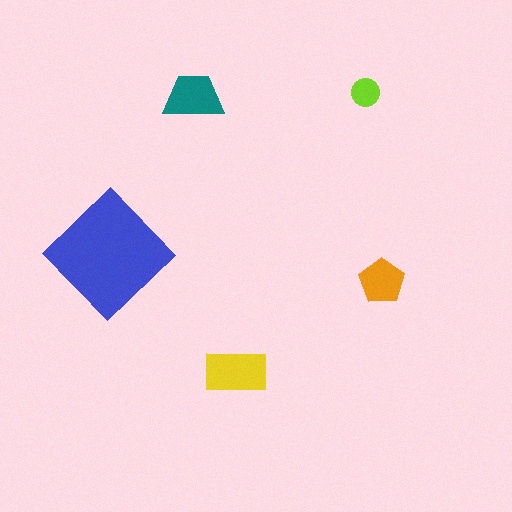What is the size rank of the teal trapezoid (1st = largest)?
3rd.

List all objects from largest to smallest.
The blue diamond, the yellow rectangle, the teal trapezoid, the orange pentagon, the lime circle.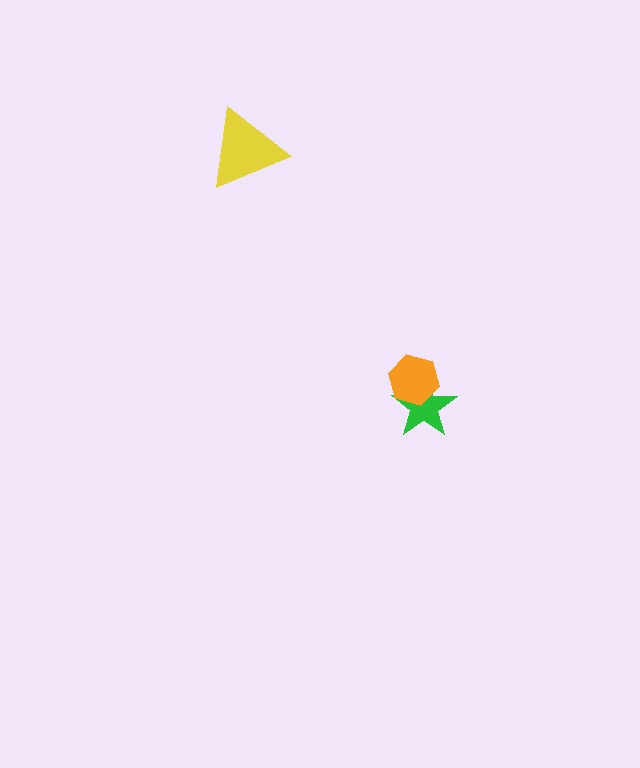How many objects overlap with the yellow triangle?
0 objects overlap with the yellow triangle.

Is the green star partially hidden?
Yes, it is partially covered by another shape.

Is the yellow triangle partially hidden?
No, no other shape covers it.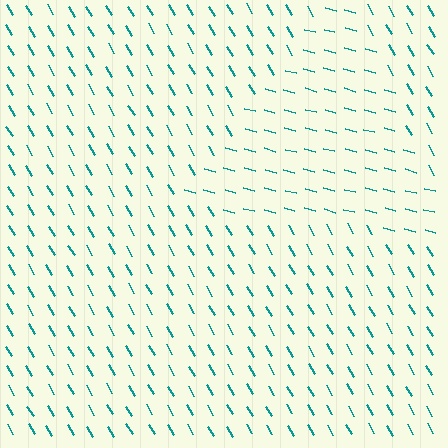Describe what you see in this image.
The image is filled with small teal line segments. A triangle region in the image has lines oriented differently from the surrounding lines, creating a visible texture boundary.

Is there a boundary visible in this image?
Yes, there is a texture boundary formed by a change in line orientation.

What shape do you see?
I see a triangle.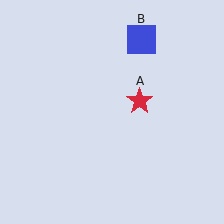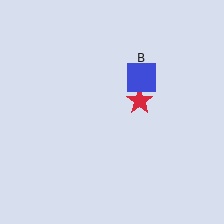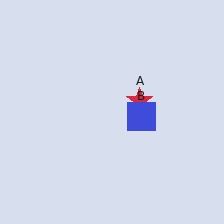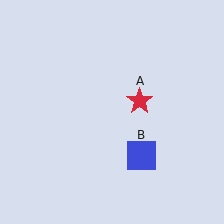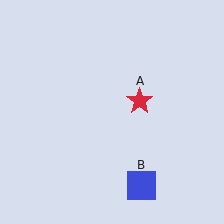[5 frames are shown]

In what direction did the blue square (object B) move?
The blue square (object B) moved down.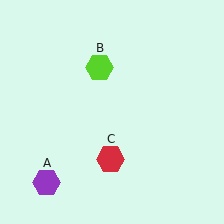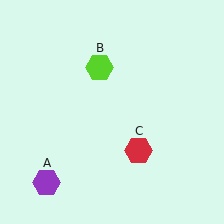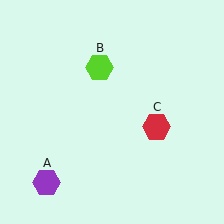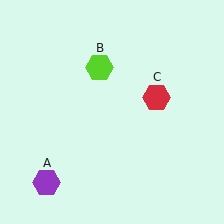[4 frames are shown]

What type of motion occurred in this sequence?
The red hexagon (object C) rotated counterclockwise around the center of the scene.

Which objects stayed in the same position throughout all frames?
Purple hexagon (object A) and lime hexagon (object B) remained stationary.